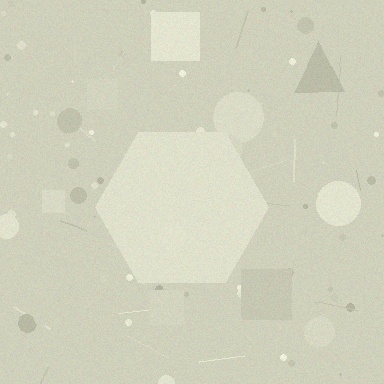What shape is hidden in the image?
A hexagon is hidden in the image.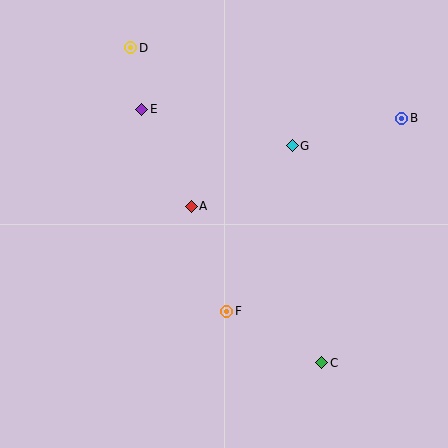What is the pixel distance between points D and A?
The distance between D and A is 170 pixels.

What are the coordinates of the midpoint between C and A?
The midpoint between C and A is at (256, 285).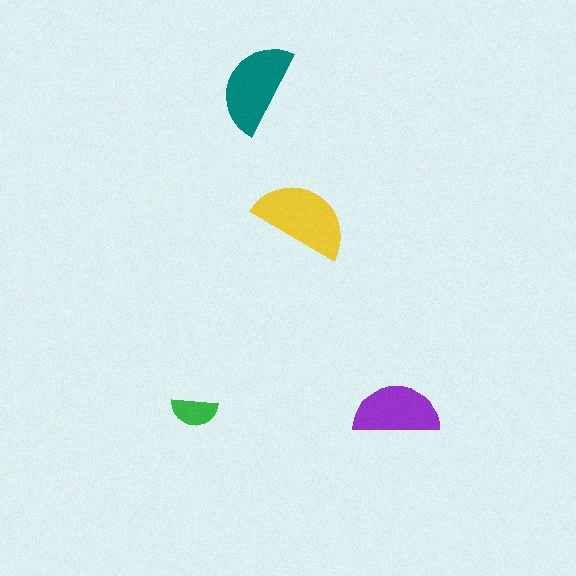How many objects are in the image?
There are 4 objects in the image.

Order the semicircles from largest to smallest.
the yellow one, the teal one, the purple one, the green one.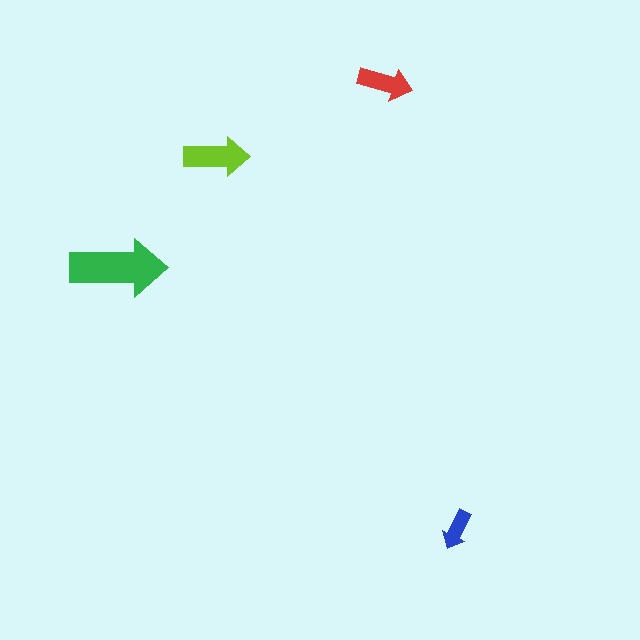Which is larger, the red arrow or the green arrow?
The green one.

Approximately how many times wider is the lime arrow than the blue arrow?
About 1.5 times wider.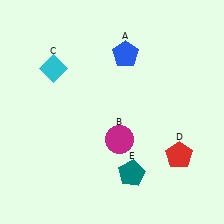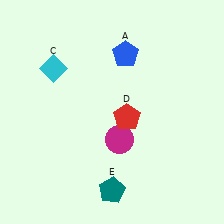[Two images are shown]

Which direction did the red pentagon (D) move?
The red pentagon (D) moved left.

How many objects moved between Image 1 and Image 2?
2 objects moved between the two images.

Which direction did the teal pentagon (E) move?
The teal pentagon (E) moved left.